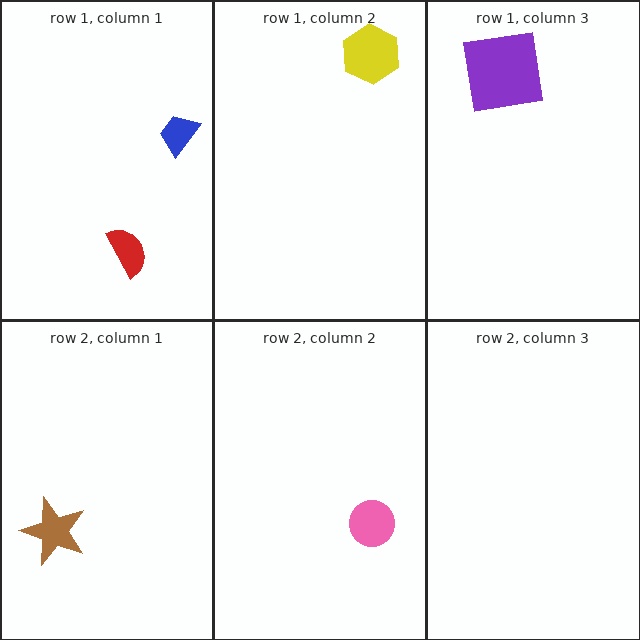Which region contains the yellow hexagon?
The row 1, column 2 region.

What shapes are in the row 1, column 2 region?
The yellow hexagon.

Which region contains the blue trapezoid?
The row 1, column 1 region.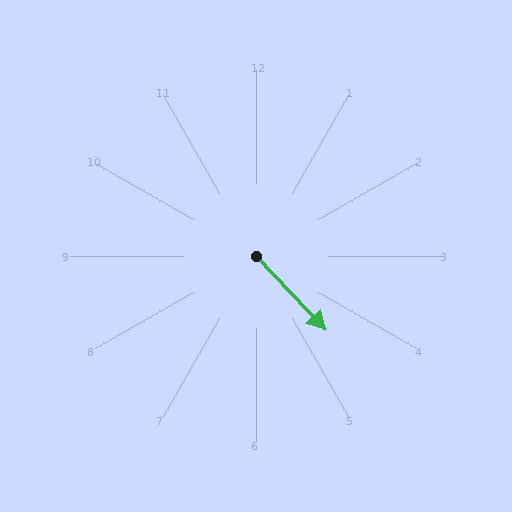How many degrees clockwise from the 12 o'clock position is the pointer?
Approximately 137 degrees.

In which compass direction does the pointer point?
Southeast.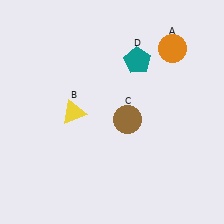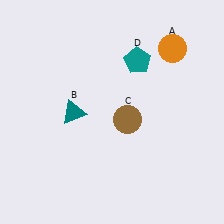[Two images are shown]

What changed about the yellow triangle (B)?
In Image 1, B is yellow. In Image 2, it changed to teal.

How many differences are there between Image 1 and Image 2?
There is 1 difference between the two images.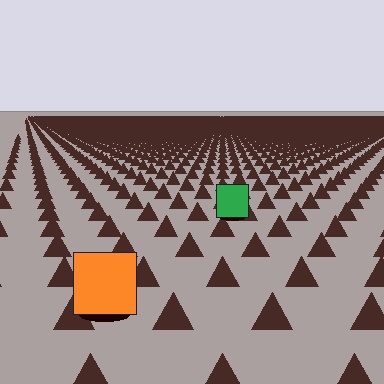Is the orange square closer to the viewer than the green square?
Yes. The orange square is closer — you can tell from the texture gradient: the ground texture is coarser near it.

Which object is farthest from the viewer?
The green square is farthest from the viewer. It appears smaller and the ground texture around it is denser.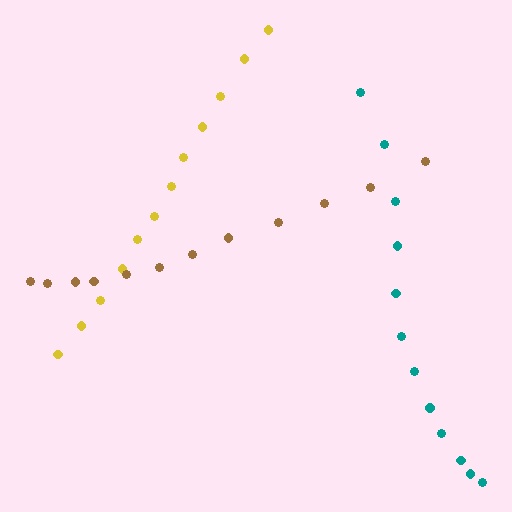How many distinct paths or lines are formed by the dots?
There are 3 distinct paths.